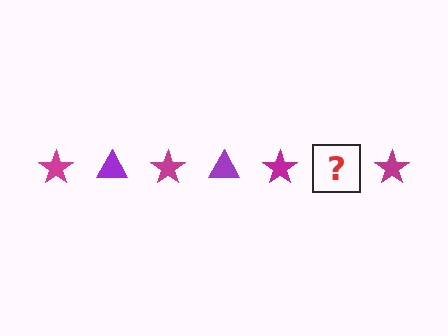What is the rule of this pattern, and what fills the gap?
The rule is that the pattern alternates between magenta star and purple triangle. The gap should be filled with a purple triangle.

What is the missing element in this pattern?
The missing element is a purple triangle.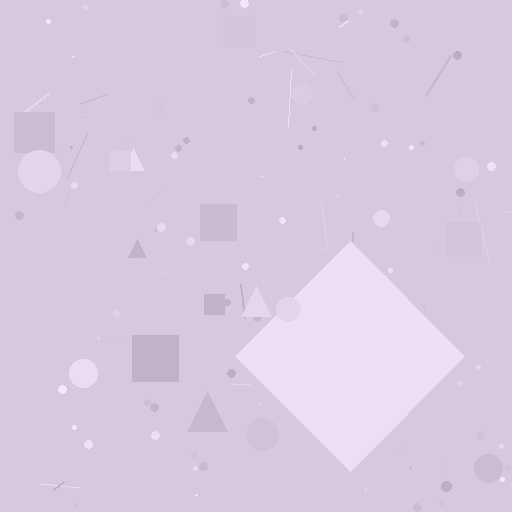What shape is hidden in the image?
A diamond is hidden in the image.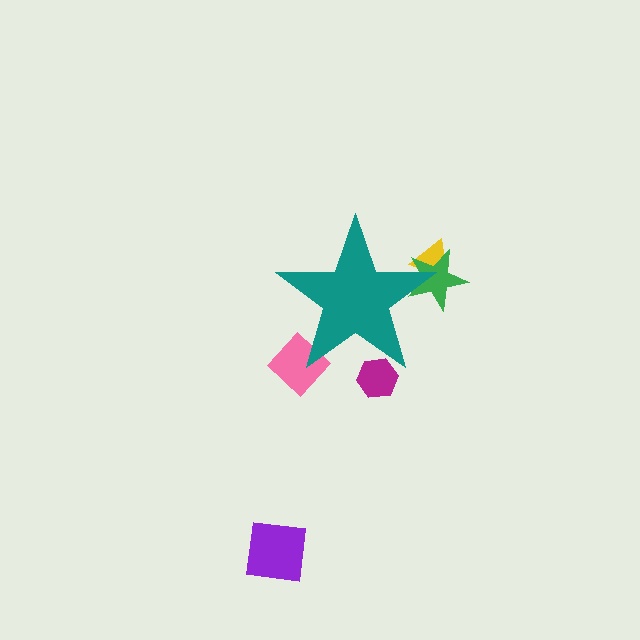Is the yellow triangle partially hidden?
Yes, the yellow triangle is partially hidden behind the teal star.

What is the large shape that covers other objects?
A teal star.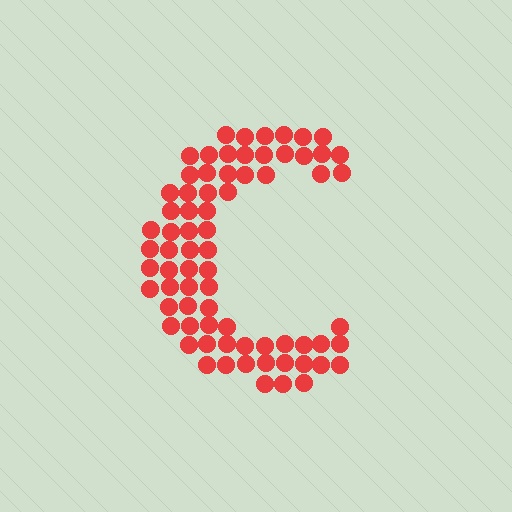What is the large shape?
The large shape is the letter C.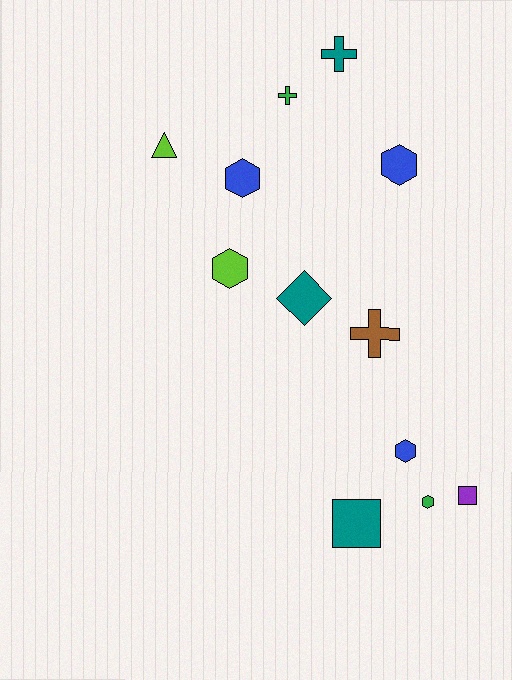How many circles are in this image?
There are no circles.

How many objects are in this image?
There are 12 objects.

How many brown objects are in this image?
There is 1 brown object.